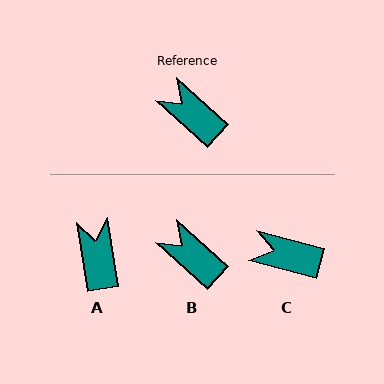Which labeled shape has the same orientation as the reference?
B.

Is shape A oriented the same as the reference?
No, it is off by about 39 degrees.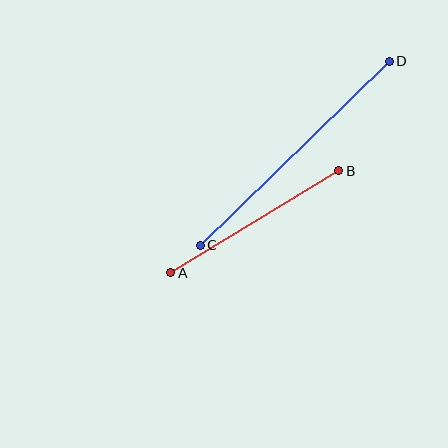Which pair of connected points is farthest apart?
Points C and D are farthest apart.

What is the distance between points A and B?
The distance is approximately 197 pixels.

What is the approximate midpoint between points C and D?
The midpoint is at approximately (295, 153) pixels.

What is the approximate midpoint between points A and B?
The midpoint is at approximately (255, 222) pixels.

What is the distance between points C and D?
The distance is approximately 264 pixels.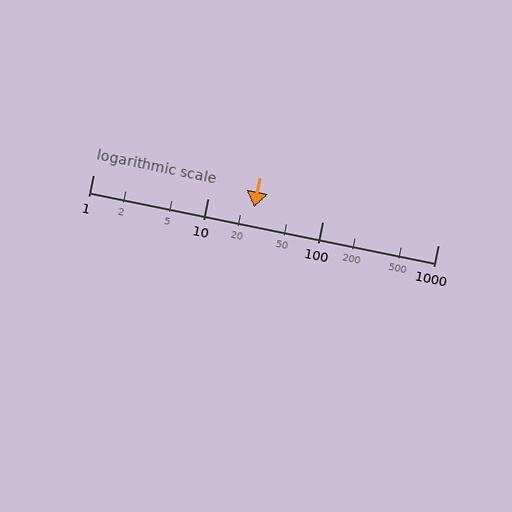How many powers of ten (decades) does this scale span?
The scale spans 3 decades, from 1 to 1000.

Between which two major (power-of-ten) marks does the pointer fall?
The pointer is between 10 and 100.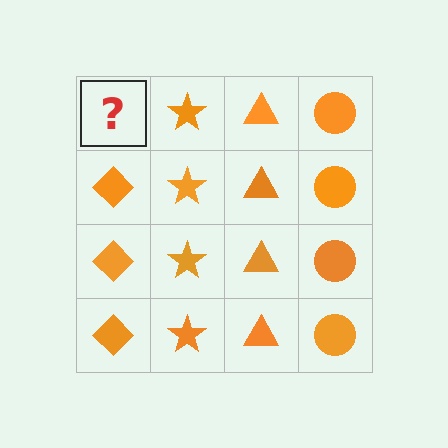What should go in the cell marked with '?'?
The missing cell should contain an orange diamond.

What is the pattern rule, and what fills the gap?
The rule is that each column has a consistent shape. The gap should be filled with an orange diamond.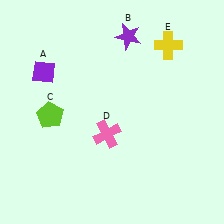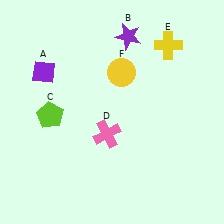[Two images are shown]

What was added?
A yellow circle (F) was added in Image 2.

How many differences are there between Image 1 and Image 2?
There is 1 difference between the two images.